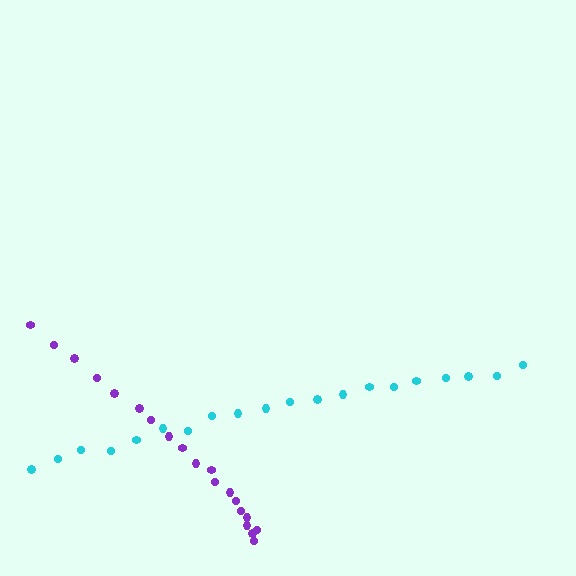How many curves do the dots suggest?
There are 2 distinct paths.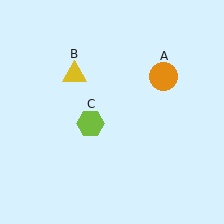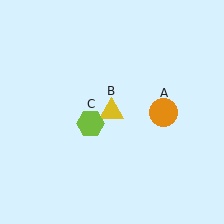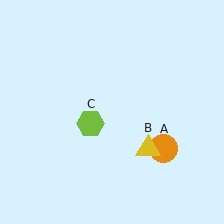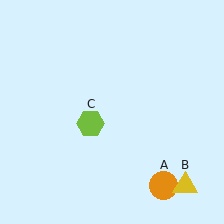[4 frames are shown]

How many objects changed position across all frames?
2 objects changed position: orange circle (object A), yellow triangle (object B).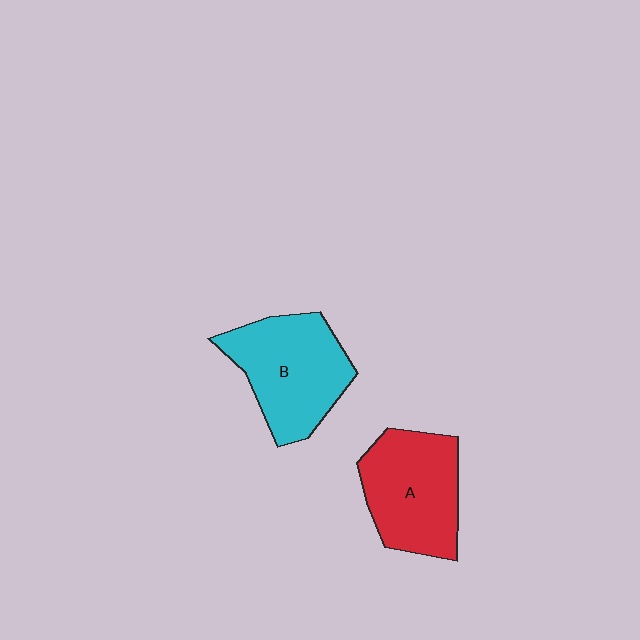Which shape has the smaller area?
Shape A (red).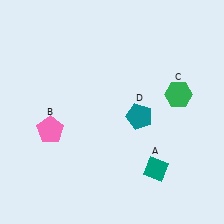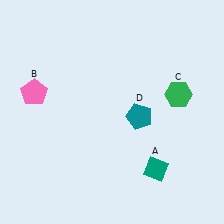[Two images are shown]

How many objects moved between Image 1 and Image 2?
1 object moved between the two images.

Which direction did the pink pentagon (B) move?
The pink pentagon (B) moved up.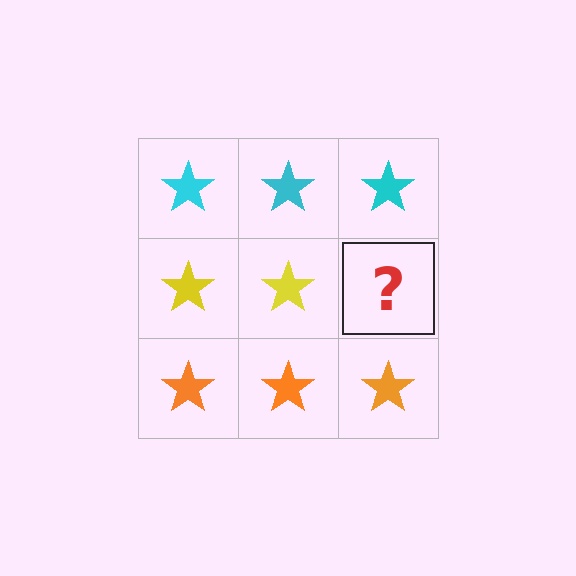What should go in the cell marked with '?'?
The missing cell should contain a yellow star.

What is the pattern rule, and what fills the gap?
The rule is that each row has a consistent color. The gap should be filled with a yellow star.